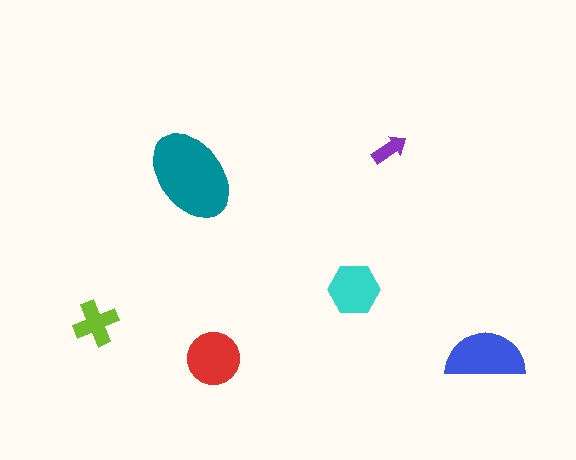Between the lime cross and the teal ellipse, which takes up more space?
The teal ellipse.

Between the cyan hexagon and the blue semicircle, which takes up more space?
The blue semicircle.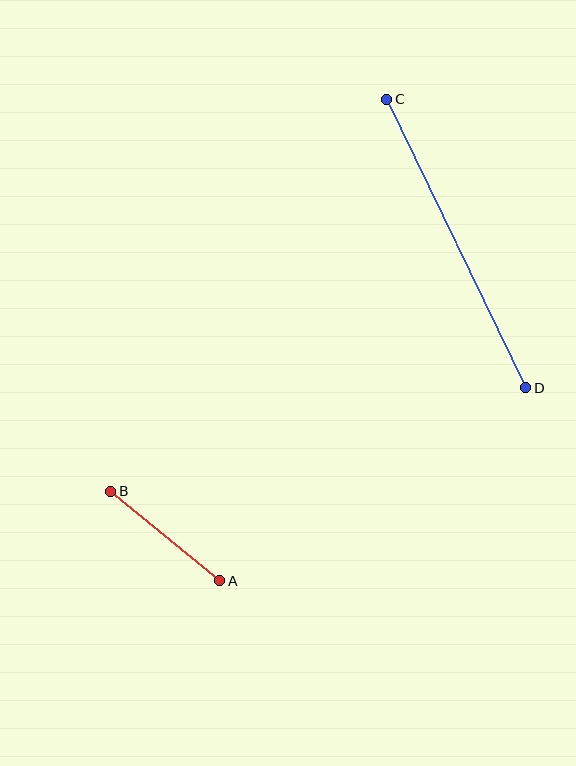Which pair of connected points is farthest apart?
Points C and D are farthest apart.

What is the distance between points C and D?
The distance is approximately 320 pixels.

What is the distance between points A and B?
The distance is approximately 141 pixels.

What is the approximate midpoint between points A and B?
The midpoint is at approximately (165, 536) pixels.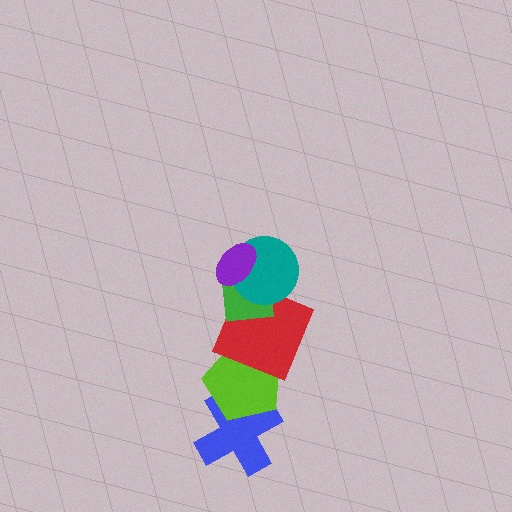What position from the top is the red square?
The red square is 4th from the top.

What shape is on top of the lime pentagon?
The red square is on top of the lime pentagon.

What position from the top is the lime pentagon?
The lime pentagon is 5th from the top.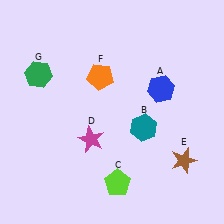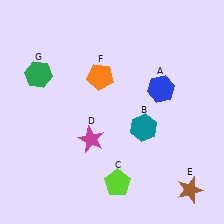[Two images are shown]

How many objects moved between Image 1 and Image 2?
1 object moved between the two images.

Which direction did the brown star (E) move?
The brown star (E) moved down.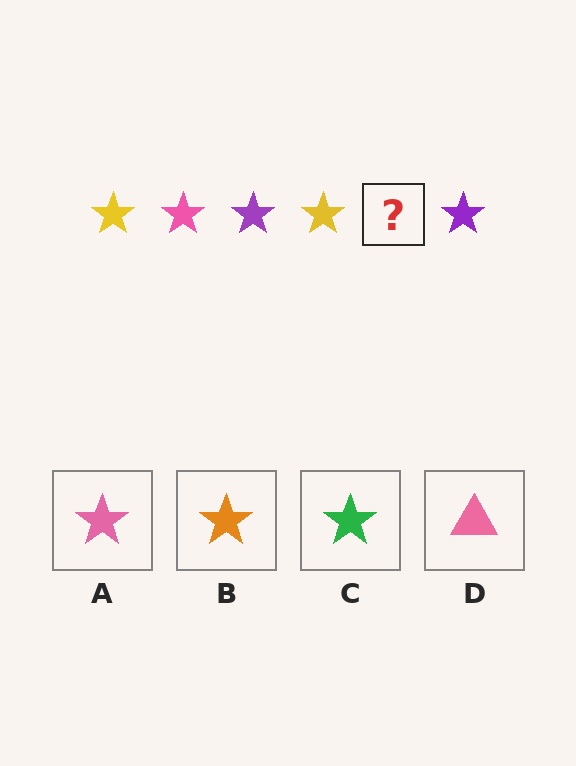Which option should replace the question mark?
Option A.